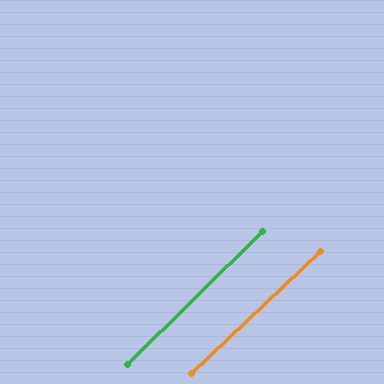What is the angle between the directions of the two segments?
Approximately 1 degree.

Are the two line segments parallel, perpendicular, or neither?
Parallel — their directions differ by only 1.1°.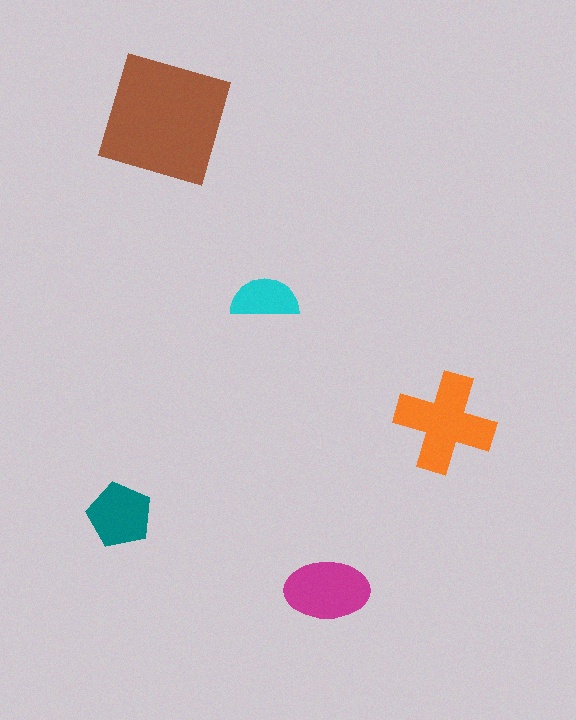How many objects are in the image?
There are 5 objects in the image.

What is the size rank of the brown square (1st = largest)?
1st.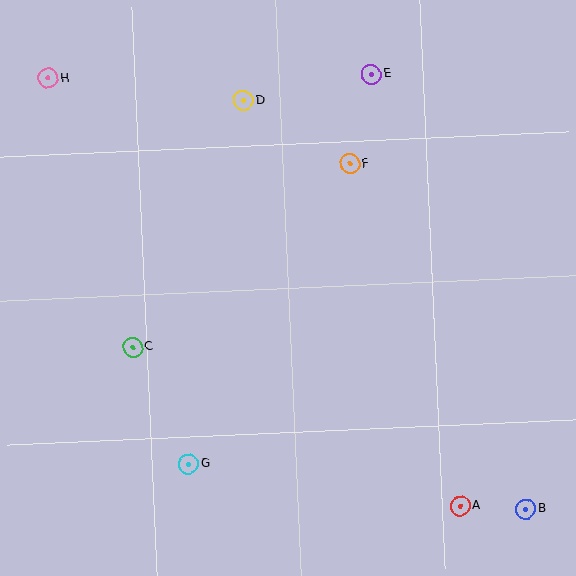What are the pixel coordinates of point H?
Point H is at (48, 78).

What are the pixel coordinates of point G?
Point G is at (189, 464).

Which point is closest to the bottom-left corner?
Point G is closest to the bottom-left corner.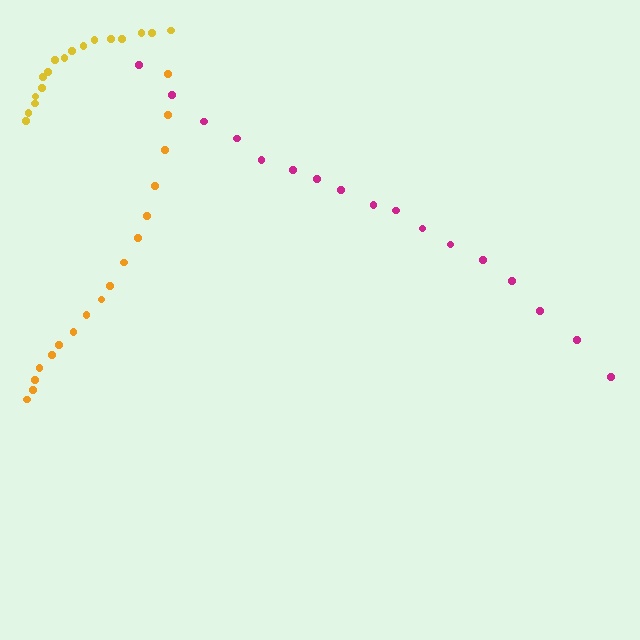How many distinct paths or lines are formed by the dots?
There are 3 distinct paths.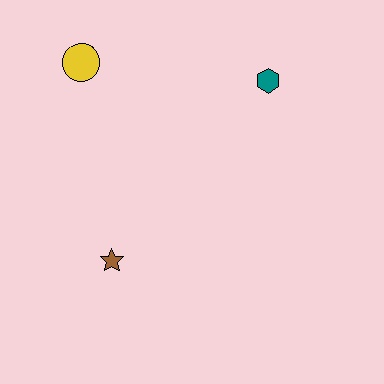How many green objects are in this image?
There are no green objects.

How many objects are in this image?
There are 3 objects.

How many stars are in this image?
There is 1 star.